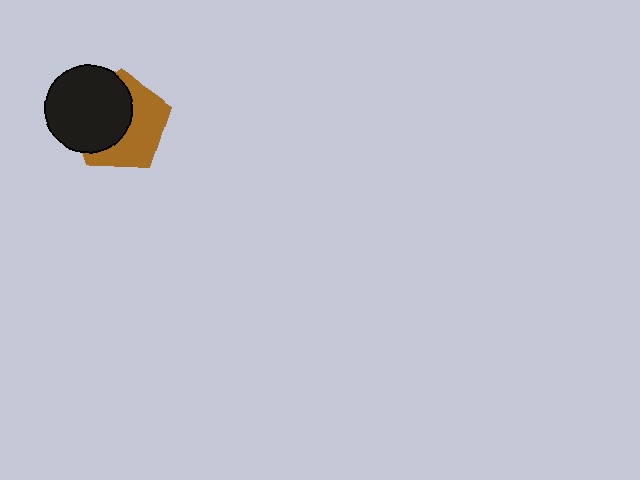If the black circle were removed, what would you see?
You would see the complete brown pentagon.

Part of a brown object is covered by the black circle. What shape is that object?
It is a pentagon.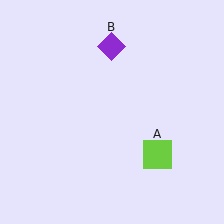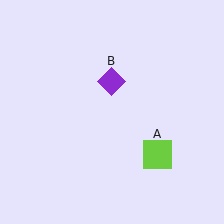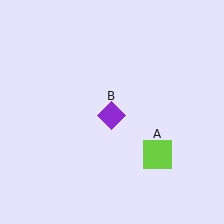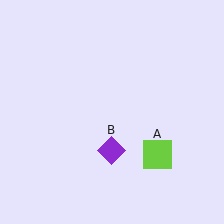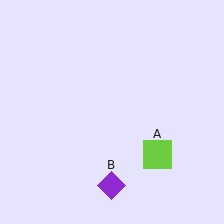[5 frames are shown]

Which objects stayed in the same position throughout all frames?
Lime square (object A) remained stationary.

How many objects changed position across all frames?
1 object changed position: purple diamond (object B).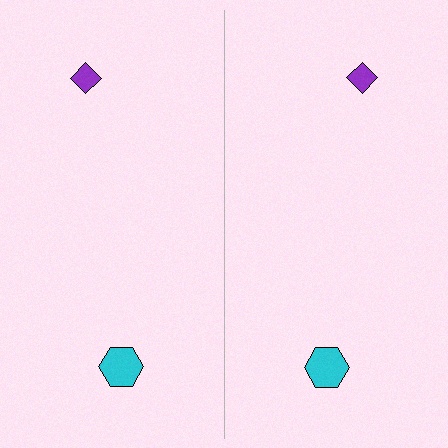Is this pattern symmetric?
Yes, this pattern has bilateral (reflection) symmetry.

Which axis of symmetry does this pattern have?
The pattern has a vertical axis of symmetry running through the center of the image.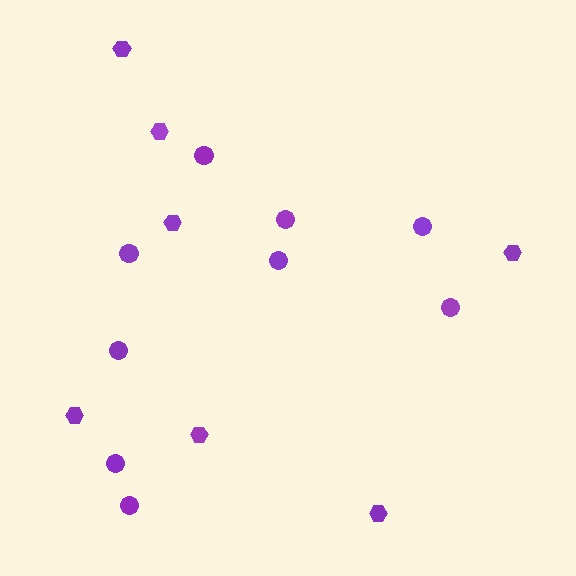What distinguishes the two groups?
There are 2 groups: one group of hexagons (7) and one group of circles (9).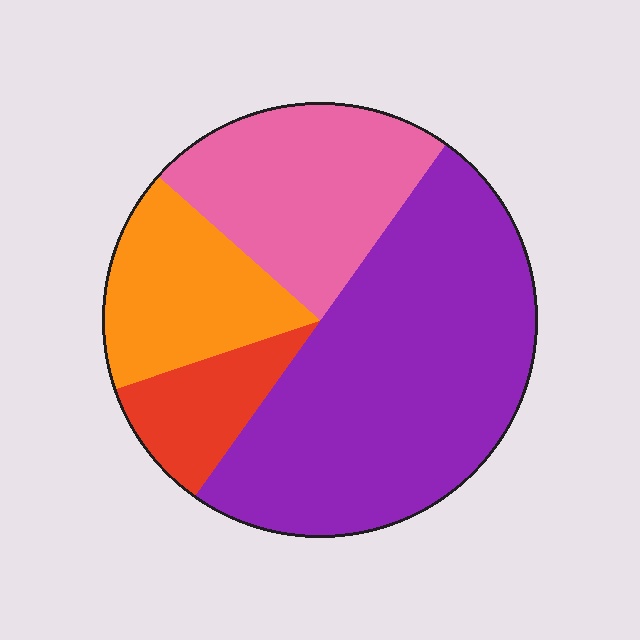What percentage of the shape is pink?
Pink takes up about one quarter (1/4) of the shape.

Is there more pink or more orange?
Pink.